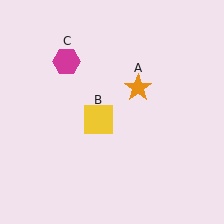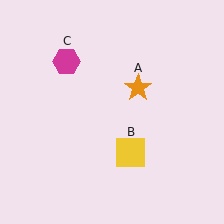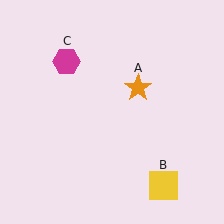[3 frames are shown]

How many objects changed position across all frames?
1 object changed position: yellow square (object B).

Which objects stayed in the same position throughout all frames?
Orange star (object A) and magenta hexagon (object C) remained stationary.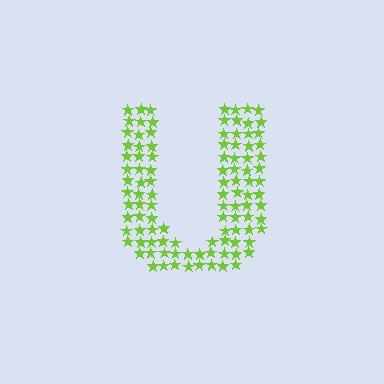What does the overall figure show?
The overall figure shows the letter U.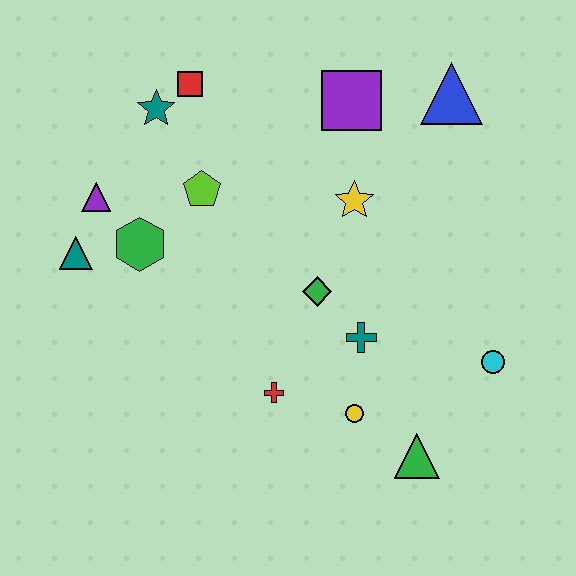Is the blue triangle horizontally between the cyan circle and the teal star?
Yes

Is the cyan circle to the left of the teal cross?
No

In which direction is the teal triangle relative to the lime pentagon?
The teal triangle is to the left of the lime pentagon.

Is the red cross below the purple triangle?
Yes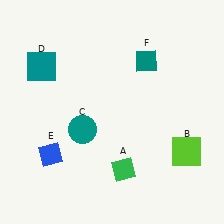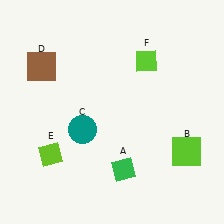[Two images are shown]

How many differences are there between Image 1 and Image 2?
There are 3 differences between the two images.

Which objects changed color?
D changed from teal to brown. E changed from blue to lime. F changed from teal to lime.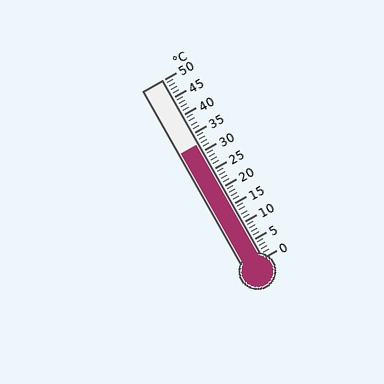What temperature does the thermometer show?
The thermometer shows approximately 32°C.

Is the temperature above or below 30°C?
The temperature is above 30°C.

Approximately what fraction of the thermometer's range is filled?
The thermometer is filled to approximately 65% of its range.